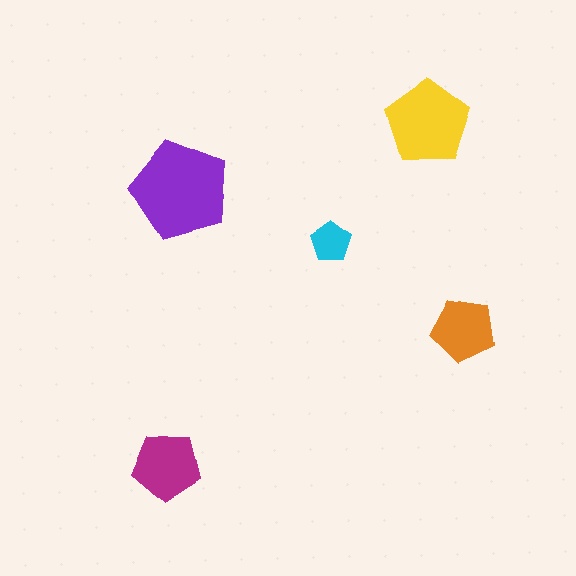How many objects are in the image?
There are 5 objects in the image.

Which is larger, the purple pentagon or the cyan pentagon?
The purple one.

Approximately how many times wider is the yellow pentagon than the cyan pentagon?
About 2 times wider.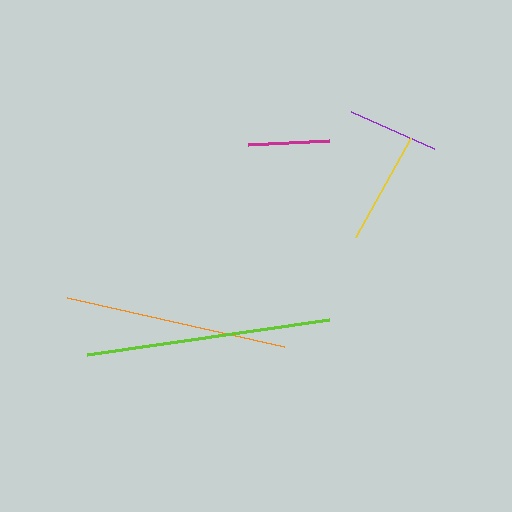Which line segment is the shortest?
The magenta line is the shortest at approximately 81 pixels.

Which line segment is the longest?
The lime line is the longest at approximately 245 pixels.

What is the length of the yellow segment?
The yellow segment is approximately 114 pixels long.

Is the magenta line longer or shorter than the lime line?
The lime line is longer than the magenta line.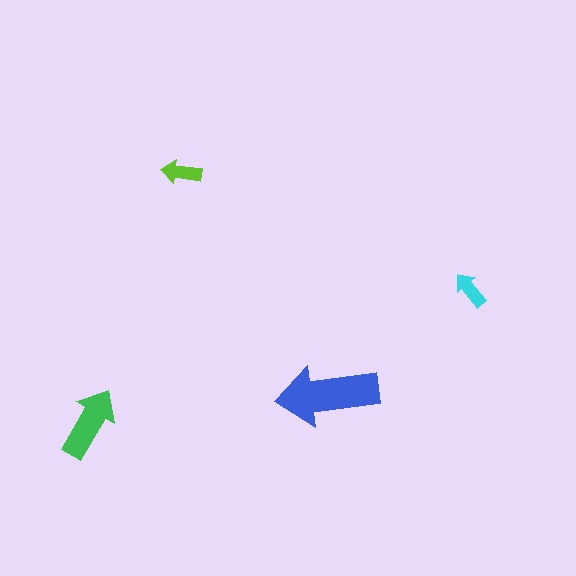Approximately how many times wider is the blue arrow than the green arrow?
About 1.5 times wider.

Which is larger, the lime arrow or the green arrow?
The green one.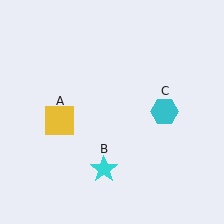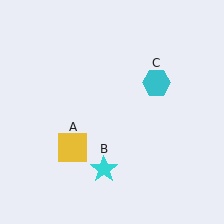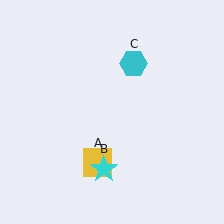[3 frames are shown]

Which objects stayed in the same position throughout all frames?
Cyan star (object B) remained stationary.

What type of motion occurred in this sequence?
The yellow square (object A), cyan hexagon (object C) rotated counterclockwise around the center of the scene.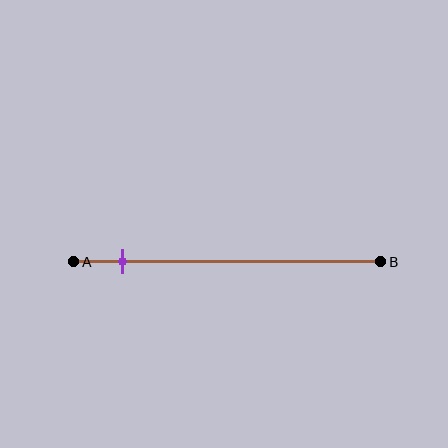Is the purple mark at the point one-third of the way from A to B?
No, the mark is at about 15% from A, not at the 33% one-third point.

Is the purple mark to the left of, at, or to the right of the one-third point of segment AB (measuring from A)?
The purple mark is to the left of the one-third point of segment AB.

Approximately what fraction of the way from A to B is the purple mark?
The purple mark is approximately 15% of the way from A to B.